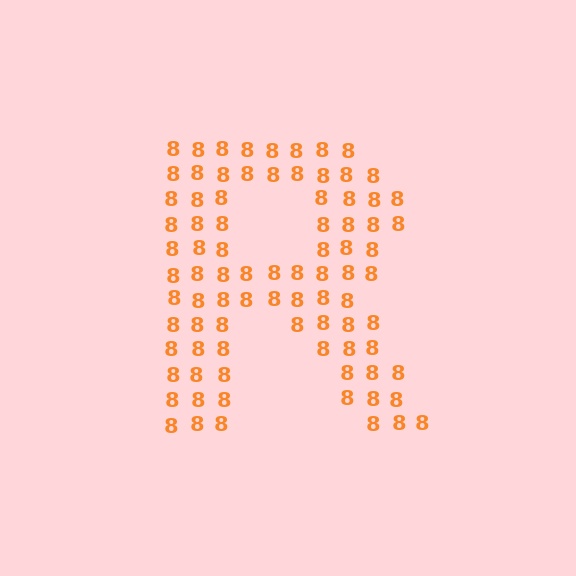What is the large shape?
The large shape is the letter R.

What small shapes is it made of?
It is made of small digit 8's.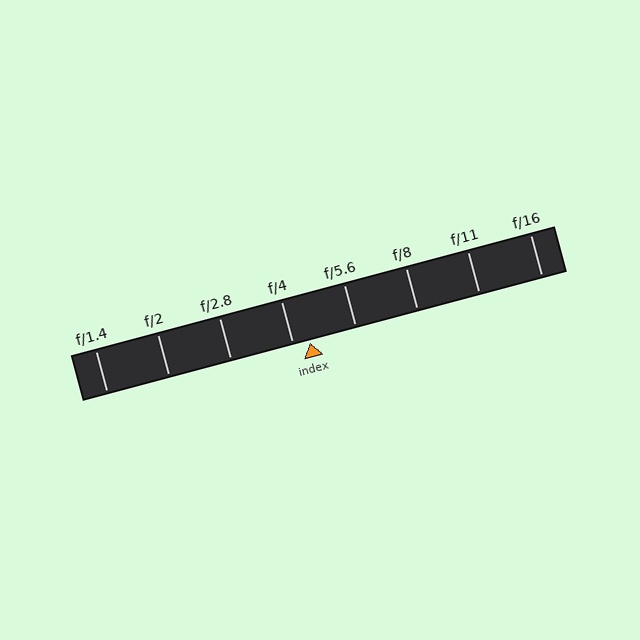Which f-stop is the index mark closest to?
The index mark is closest to f/4.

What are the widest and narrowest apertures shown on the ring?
The widest aperture shown is f/1.4 and the narrowest is f/16.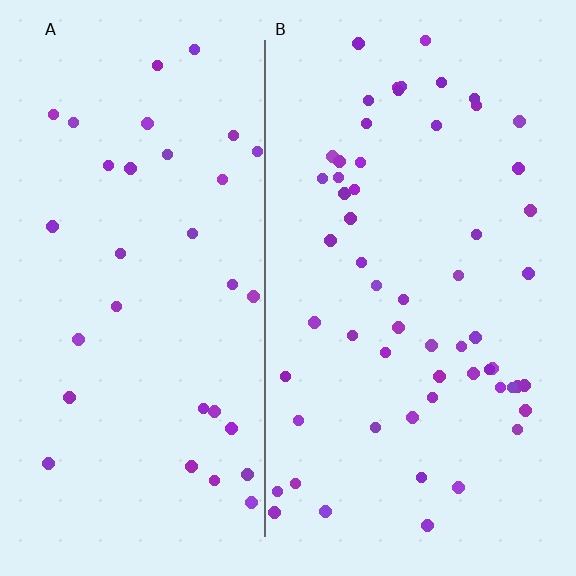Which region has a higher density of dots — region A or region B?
B (the right).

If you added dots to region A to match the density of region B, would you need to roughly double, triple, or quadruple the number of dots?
Approximately double.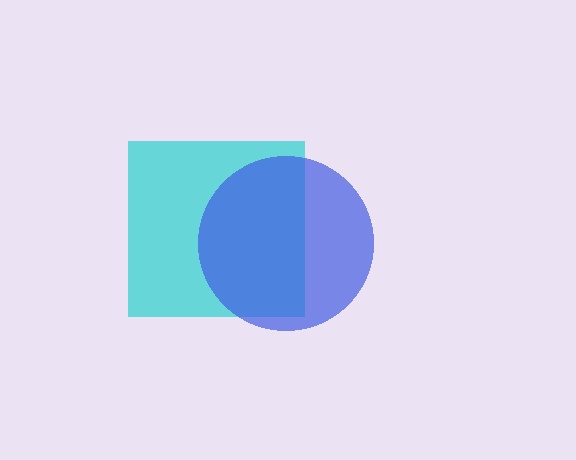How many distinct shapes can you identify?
There are 2 distinct shapes: a cyan square, a blue circle.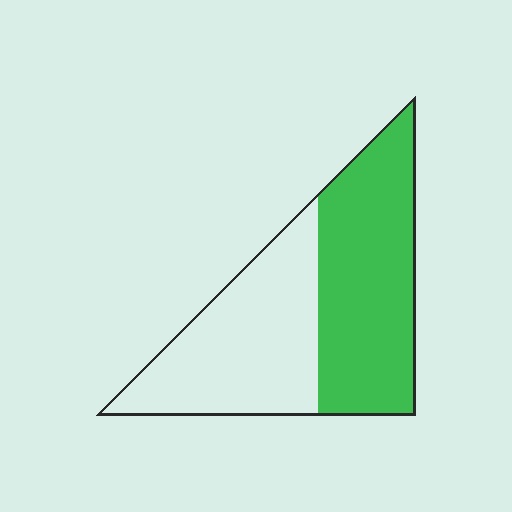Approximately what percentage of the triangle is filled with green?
Approximately 50%.